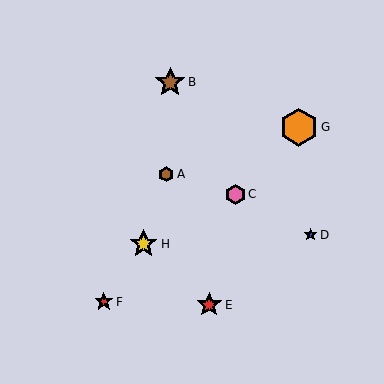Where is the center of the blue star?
The center of the blue star is at (311, 235).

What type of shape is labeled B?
Shape B is a brown star.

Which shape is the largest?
The orange hexagon (labeled G) is the largest.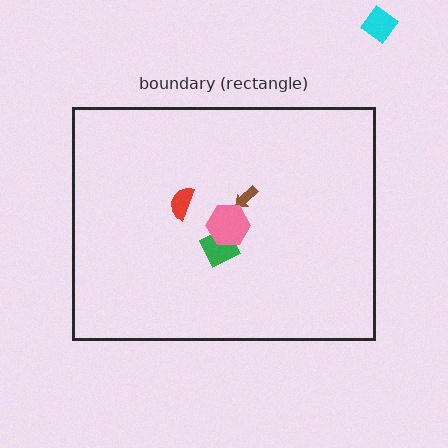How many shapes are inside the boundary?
4 inside, 1 outside.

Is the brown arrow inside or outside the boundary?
Inside.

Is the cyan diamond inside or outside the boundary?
Outside.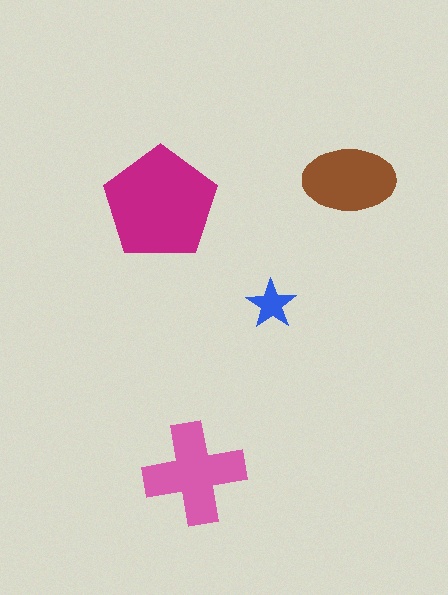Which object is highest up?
The brown ellipse is topmost.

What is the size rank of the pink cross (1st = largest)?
2nd.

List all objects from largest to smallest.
The magenta pentagon, the pink cross, the brown ellipse, the blue star.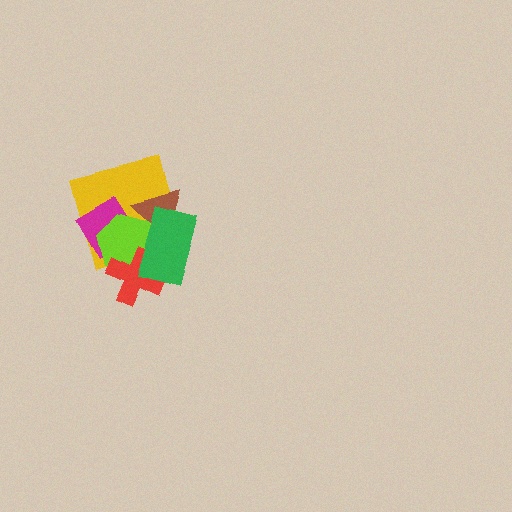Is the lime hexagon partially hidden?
Yes, it is partially covered by another shape.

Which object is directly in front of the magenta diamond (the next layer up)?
The lime hexagon is directly in front of the magenta diamond.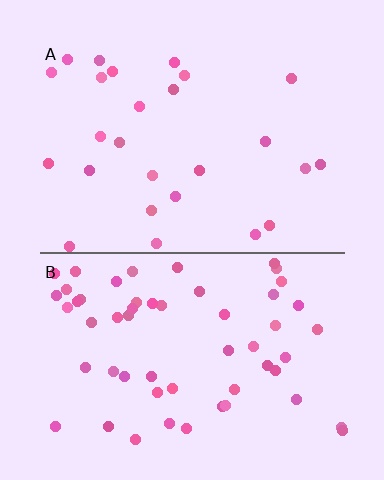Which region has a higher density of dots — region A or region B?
B (the bottom).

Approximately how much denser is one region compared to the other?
Approximately 2.2× — region B over region A.